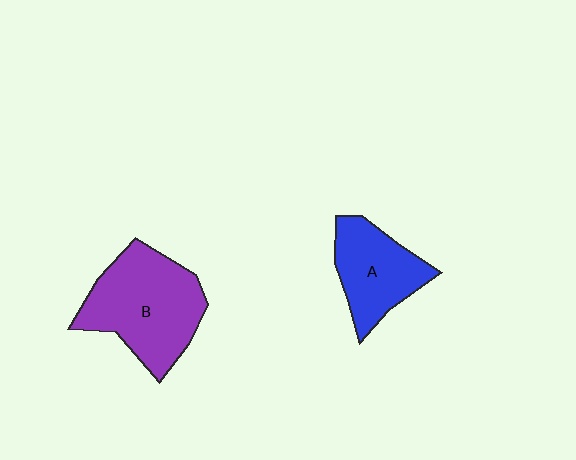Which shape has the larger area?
Shape B (purple).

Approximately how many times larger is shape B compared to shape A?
Approximately 1.5 times.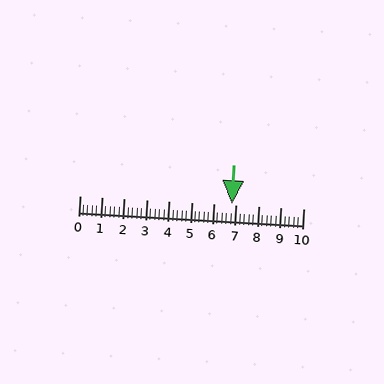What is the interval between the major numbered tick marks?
The major tick marks are spaced 1 units apart.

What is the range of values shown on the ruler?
The ruler shows values from 0 to 10.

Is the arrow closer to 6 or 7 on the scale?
The arrow is closer to 7.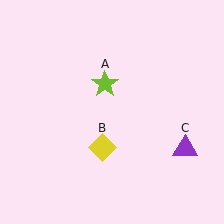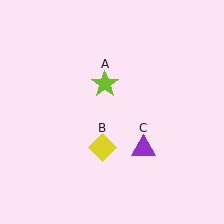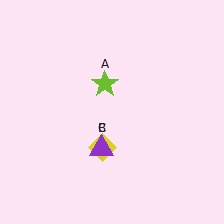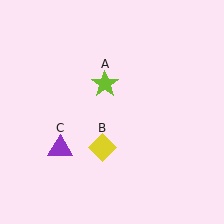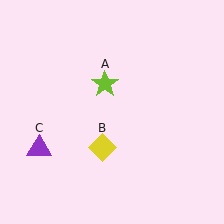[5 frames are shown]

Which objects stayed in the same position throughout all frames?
Lime star (object A) and yellow diamond (object B) remained stationary.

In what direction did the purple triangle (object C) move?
The purple triangle (object C) moved left.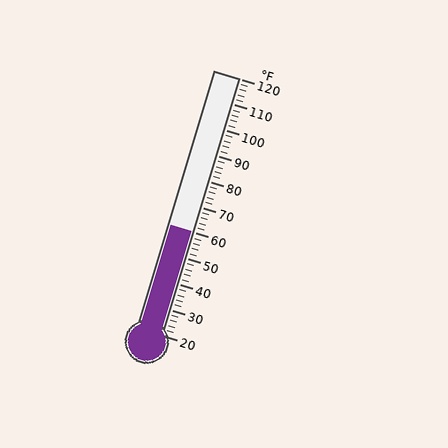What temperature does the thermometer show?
The thermometer shows approximately 60°F.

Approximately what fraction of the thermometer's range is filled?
The thermometer is filled to approximately 40% of its range.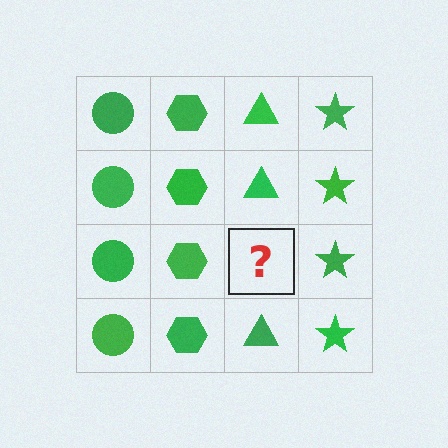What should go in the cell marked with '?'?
The missing cell should contain a green triangle.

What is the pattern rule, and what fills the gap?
The rule is that each column has a consistent shape. The gap should be filled with a green triangle.